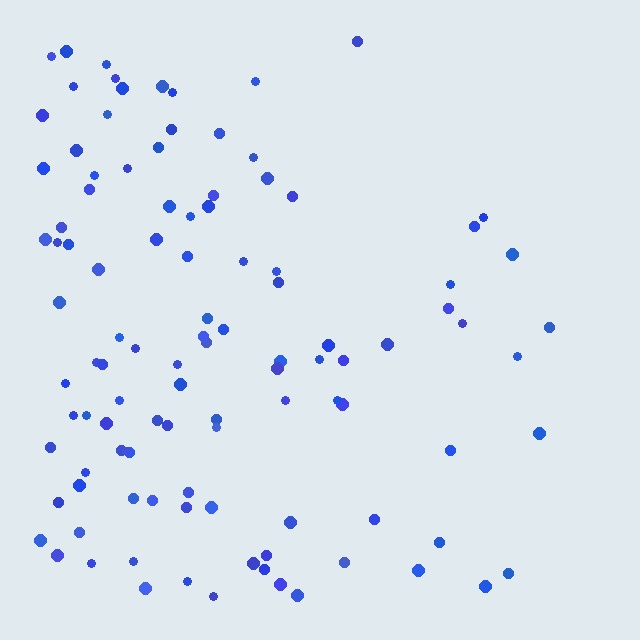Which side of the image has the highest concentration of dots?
The left.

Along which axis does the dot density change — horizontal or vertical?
Horizontal.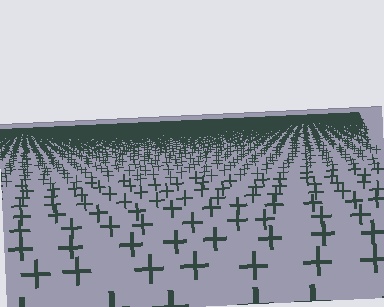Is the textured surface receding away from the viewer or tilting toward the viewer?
The surface is receding away from the viewer. Texture elements get smaller and denser toward the top.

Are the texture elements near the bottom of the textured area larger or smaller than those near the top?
Larger. Near the bottom, elements are closer to the viewer and appear at a bigger on-screen size.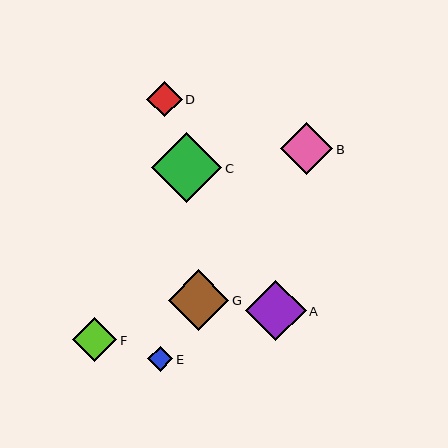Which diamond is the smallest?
Diamond E is the smallest with a size of approximately 25 pixels.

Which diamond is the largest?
Diamond C is the largest with a size of approximately 70 pixels.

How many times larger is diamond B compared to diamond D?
Diamond B is approximately 1.5 times the size of diamond D.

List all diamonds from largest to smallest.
From largest to smallest: C, A, G, B, F, D, E.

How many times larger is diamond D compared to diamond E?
Diamond D is approximately 1.4 times the size of diamond E.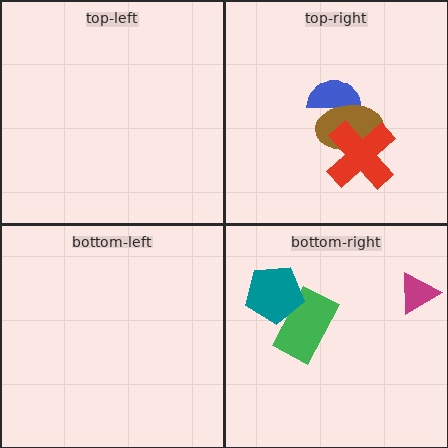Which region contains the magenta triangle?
The bottom-right region.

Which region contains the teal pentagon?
The bottom-right region.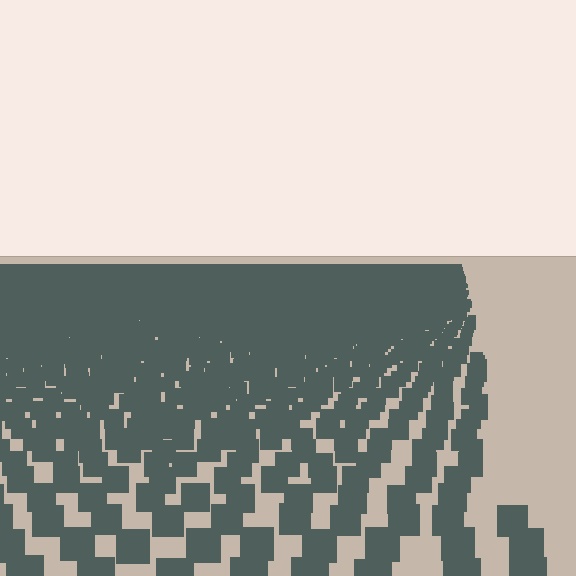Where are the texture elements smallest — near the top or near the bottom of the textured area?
Near the top.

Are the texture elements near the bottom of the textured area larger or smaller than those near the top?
Larger. Near the bottom, elements are closer to the viewer and appear at a bigger on-screen size.